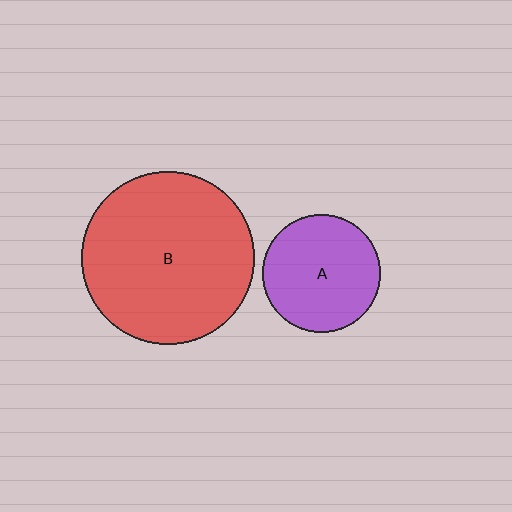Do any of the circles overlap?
No, none of the circles overlap.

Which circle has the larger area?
Circle B (red).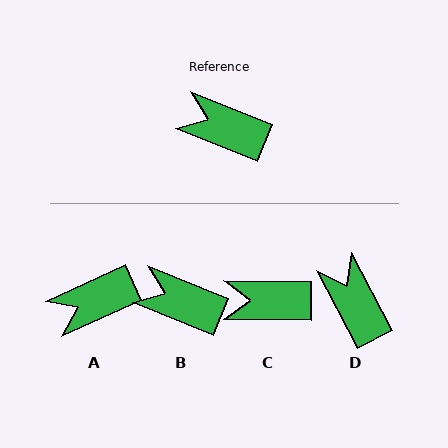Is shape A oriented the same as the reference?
No, it is off by about 47 degrees.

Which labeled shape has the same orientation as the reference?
B.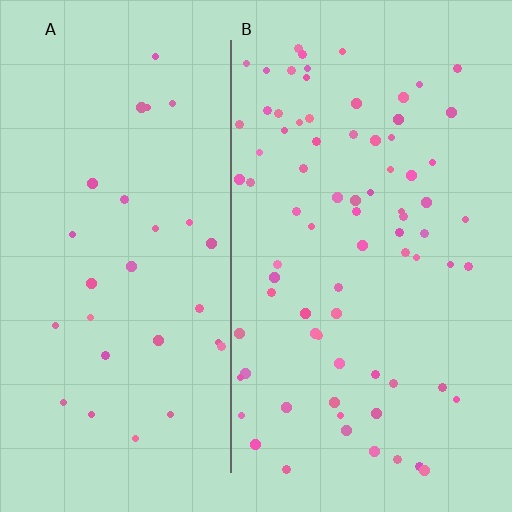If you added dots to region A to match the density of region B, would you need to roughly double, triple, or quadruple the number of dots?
Approximately triple.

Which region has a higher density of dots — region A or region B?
B (the right).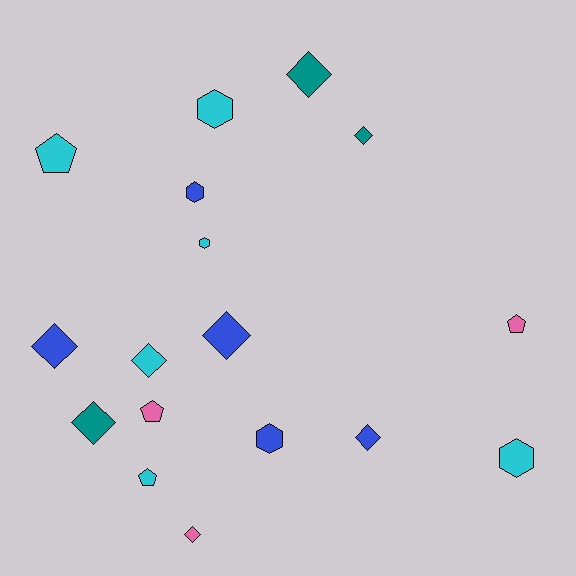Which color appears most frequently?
Cyan, with 6 objects.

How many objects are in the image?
There are 17 objects.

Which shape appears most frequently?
Diamond, with 8 objects.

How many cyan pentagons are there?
There are 2 cyan pentagons.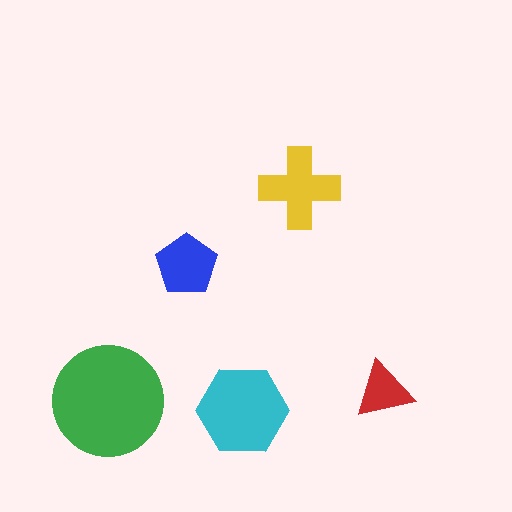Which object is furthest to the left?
The green circle is leftmost.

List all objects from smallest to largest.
The red triangle, the blue pentagon, the yellow cross, the cyan hexagon, the green circle.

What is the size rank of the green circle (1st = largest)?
1st.